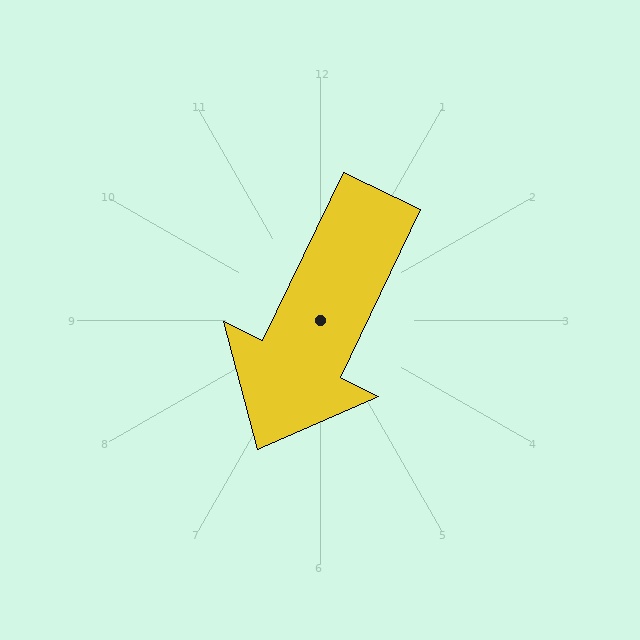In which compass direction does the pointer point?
Southwest.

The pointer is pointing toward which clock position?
Roughly 7 o'clock.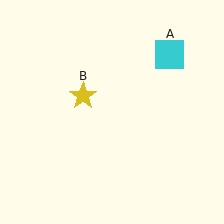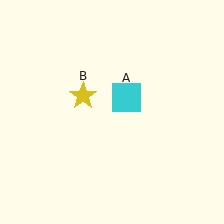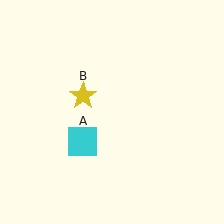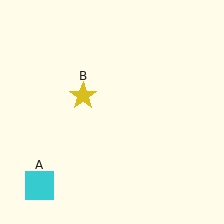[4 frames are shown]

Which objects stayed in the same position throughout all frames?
Yellow star (object B) remained stationary.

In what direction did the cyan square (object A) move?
The cyan square (object A) moved down and to the left.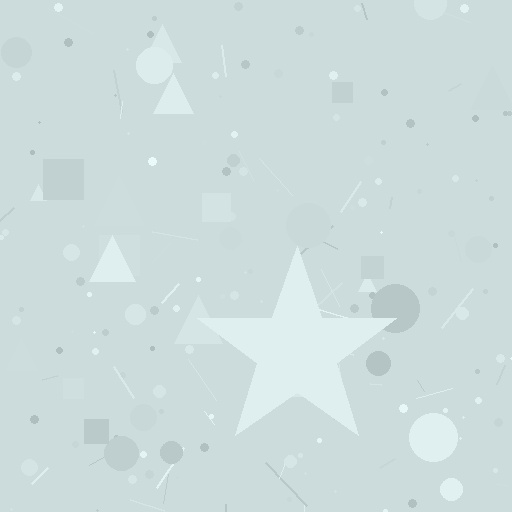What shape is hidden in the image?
A star is hidden in the image.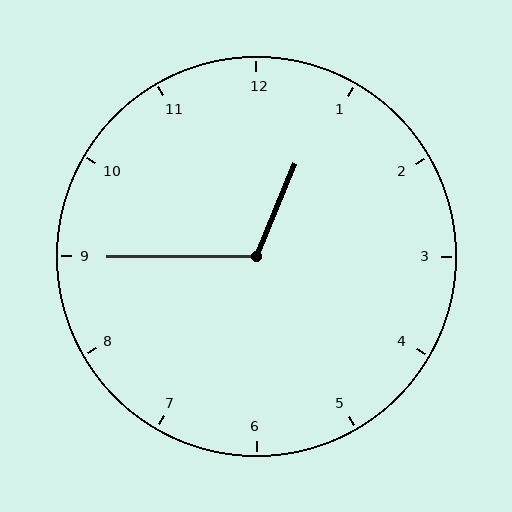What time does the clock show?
12:45.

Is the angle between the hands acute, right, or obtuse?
It is obtuse.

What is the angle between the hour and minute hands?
Approximately 112 degrees.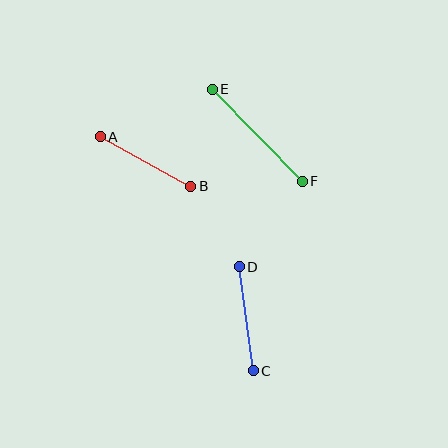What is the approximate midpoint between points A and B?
The midpoint is at approximately (145, 161) pixels.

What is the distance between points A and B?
The distance is approximately 103 pixels.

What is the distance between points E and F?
The distance is approximately 129 pixels.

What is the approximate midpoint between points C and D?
The midpoint is at approximately (246, 319) pixels.